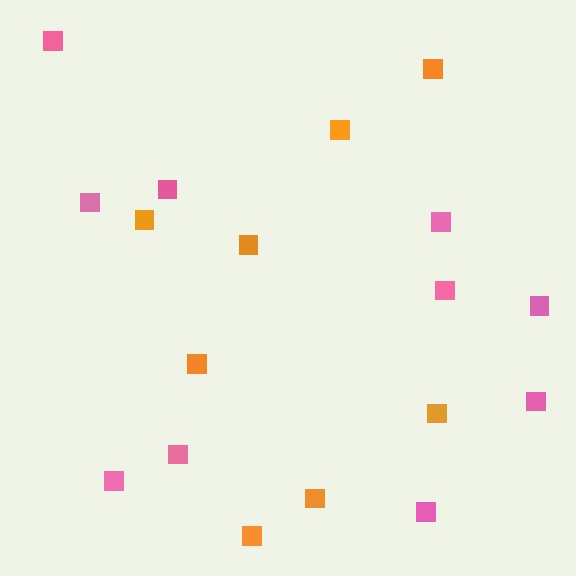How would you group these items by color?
There are 2 groups: one group of pink squares (10) and one group of orange squares (8).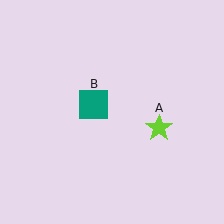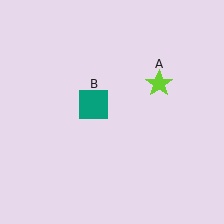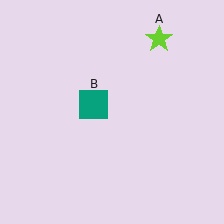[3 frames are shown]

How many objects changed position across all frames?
1 object changed position: lime star (object A).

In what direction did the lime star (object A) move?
The lime star (object A) moved up.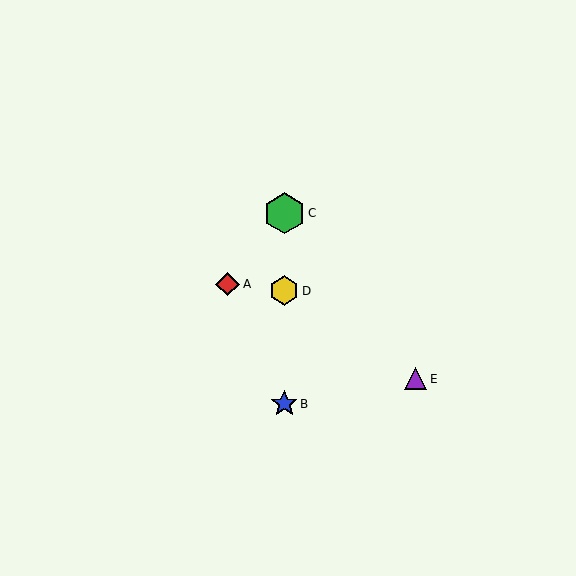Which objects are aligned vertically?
Objects B, C, D are aligned vertically.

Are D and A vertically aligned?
No, D is at x≈284 and A is at x≈228.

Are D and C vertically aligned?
Yes, both are at x≈284.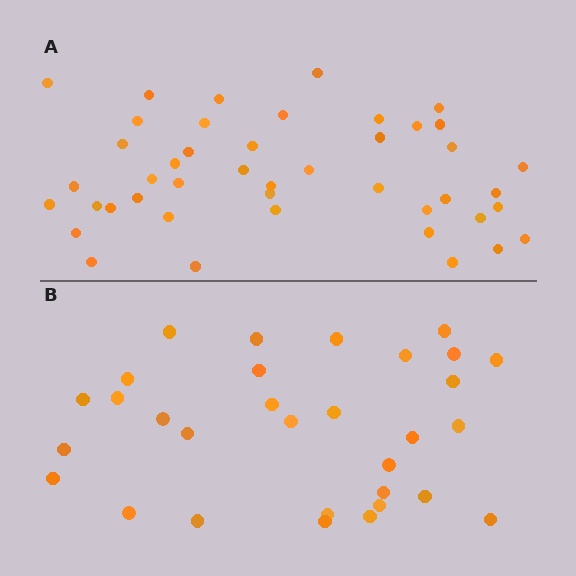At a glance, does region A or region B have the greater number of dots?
Region A (the top region) has more dots.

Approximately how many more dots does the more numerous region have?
Region A has approximately 15 more dots than region B.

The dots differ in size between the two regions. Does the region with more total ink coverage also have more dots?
No. Region B has more total ink coverage because its dots are larger, but region A actually contains more individual dots. Total area can be misleading — the number of items is what matters here.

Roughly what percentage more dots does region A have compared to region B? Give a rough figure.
About 40% more.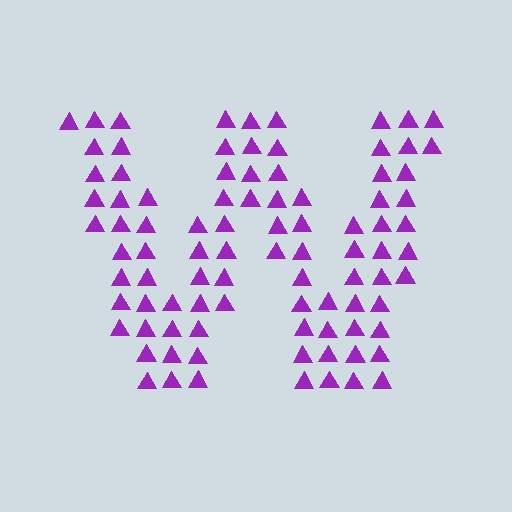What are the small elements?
The small elements are triangles.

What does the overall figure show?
The overall figure shows the letter W.